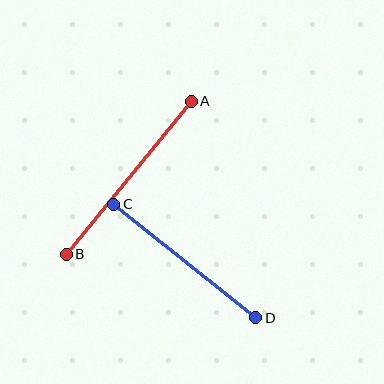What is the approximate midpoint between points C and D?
The midpoint is at approximately (185, 261) pixels.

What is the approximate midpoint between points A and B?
The midpoint is at approximately (129, 178) pixels.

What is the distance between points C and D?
The distance is approximately 182 pixels.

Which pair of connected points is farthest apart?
Points A and B are farthest apart.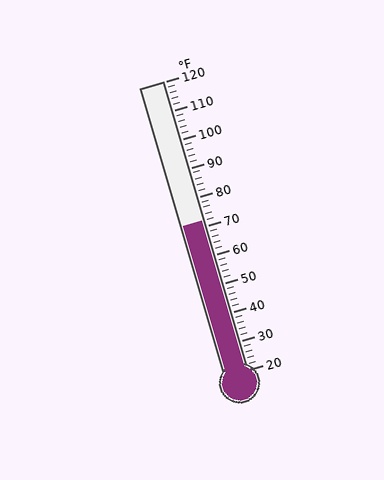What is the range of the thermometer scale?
The thermometer scale ranges from 20°F to 120°F.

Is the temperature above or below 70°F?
The temperature is above 70°F.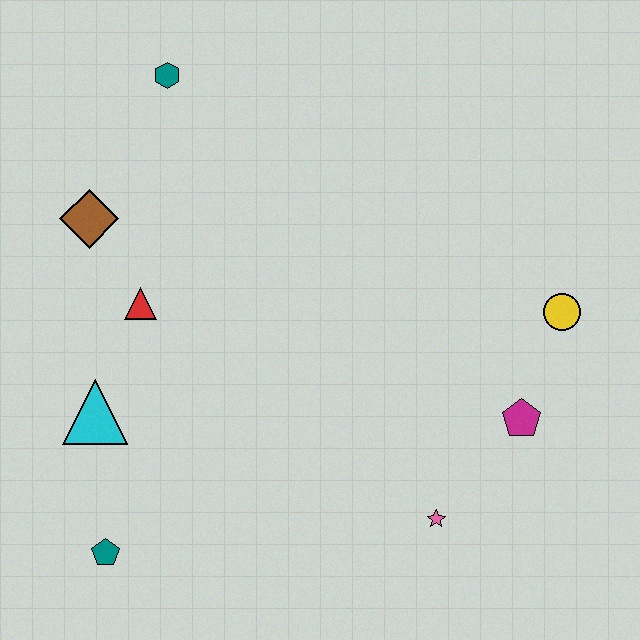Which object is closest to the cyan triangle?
The red triangle is closest to the cyan triangle.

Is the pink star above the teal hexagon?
No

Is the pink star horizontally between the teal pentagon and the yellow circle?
Yes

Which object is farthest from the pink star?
The teal hexagon is farthest from the pink star.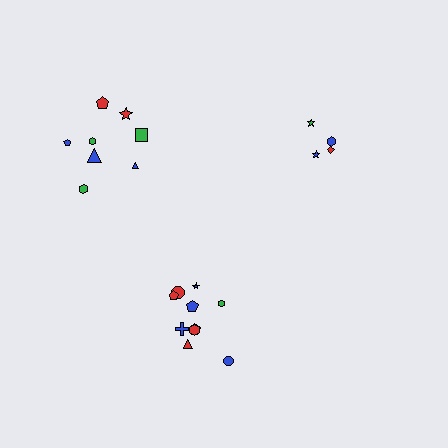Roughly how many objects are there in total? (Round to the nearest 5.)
Roughly 20 objects in total.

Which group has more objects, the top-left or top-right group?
The top-left group.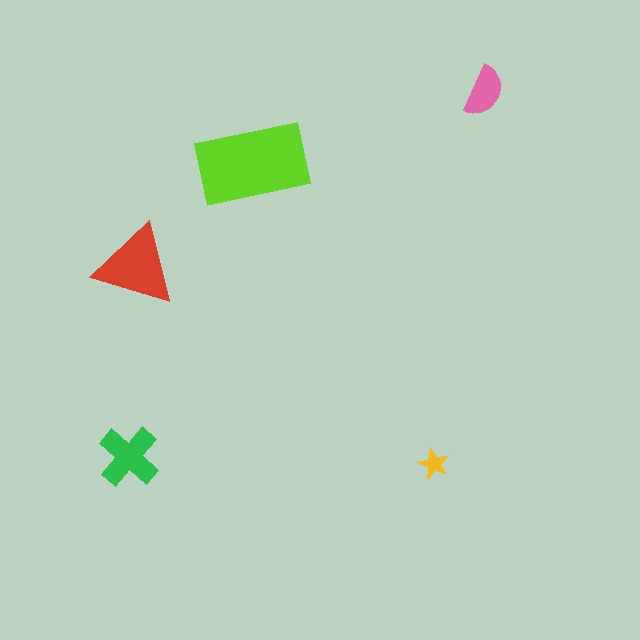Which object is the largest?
The lime rectangle.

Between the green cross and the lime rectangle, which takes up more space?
The lime rectangle.